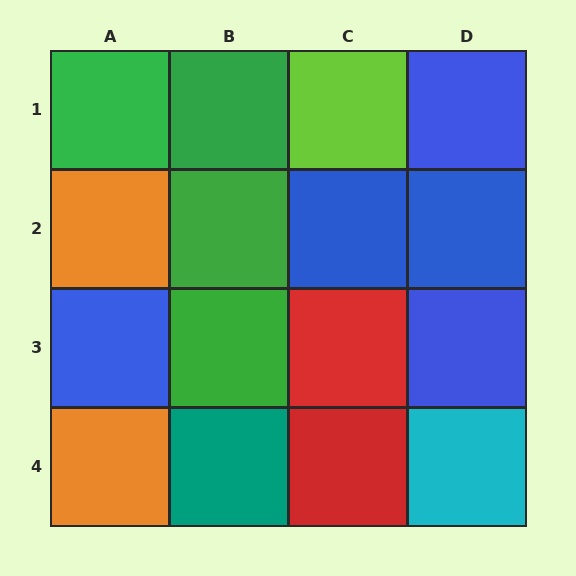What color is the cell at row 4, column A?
Orange.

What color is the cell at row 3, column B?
Green.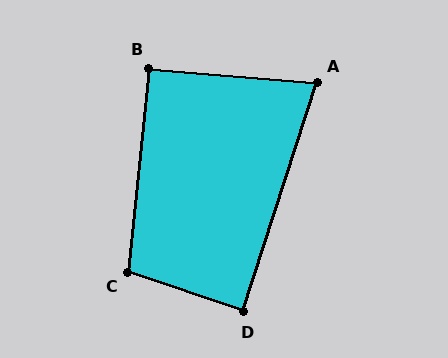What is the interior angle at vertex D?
Approximately 89 degrees (approximately right).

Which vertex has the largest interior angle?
C, at approximately 103 degrees.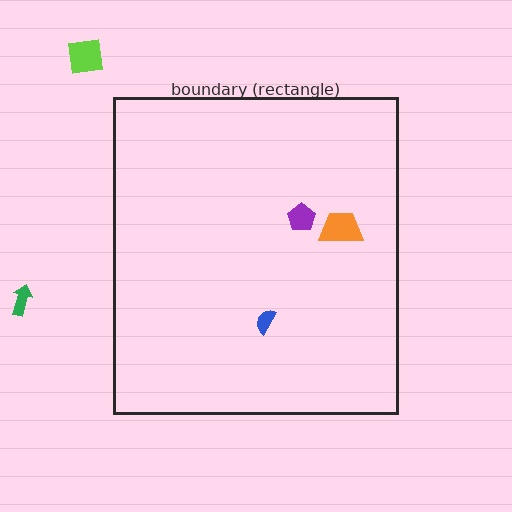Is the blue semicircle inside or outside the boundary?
Inside.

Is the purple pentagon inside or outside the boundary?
Inside.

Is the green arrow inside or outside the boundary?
Outside.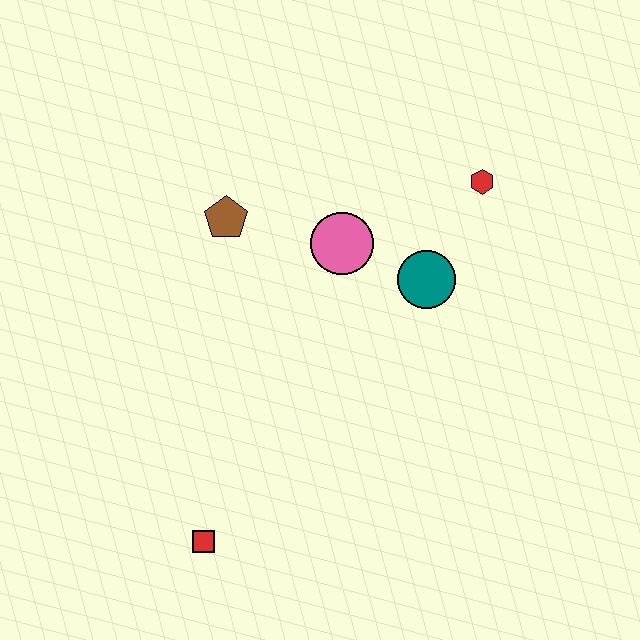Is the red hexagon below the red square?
No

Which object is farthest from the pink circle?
The red square is farthest from the pink circle.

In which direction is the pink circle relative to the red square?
The pink circle is above the red square.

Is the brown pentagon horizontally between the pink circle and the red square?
Yes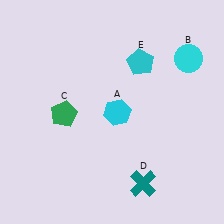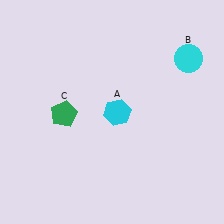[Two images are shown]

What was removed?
The cyan pentagon (E), the teal cross (D) were removed in Image 2.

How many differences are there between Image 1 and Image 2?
There are 2 differences between the two images.